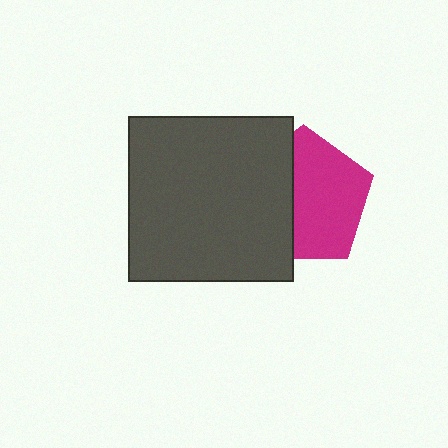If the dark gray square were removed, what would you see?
You would see the complete magenta pentagon.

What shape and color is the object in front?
The object in front is a dark gray square.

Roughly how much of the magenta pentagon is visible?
About half of it is visible (roughly 60%).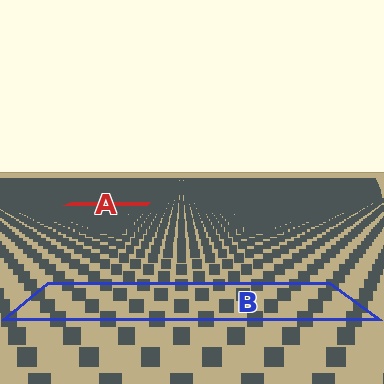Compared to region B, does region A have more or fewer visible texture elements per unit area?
Region A has more texture elements per unit area — they are packed more densely because it is farther away.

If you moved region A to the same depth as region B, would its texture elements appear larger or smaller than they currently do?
They would appear larger. At a closer depth, the same texture elements are projected at a bigger on-screen size.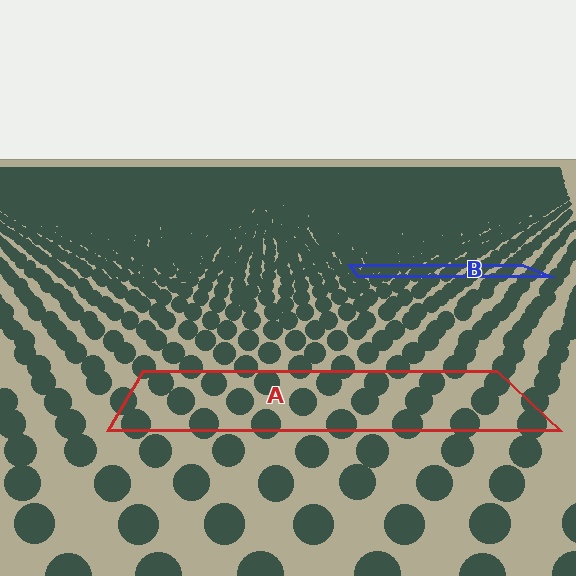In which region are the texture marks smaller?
The texture marks are smaller in region B, because it is farther away.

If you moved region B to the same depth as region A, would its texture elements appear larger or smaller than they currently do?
They would appear larger. At a closer depth, the same texture elements are projected at a bigger on-screen size.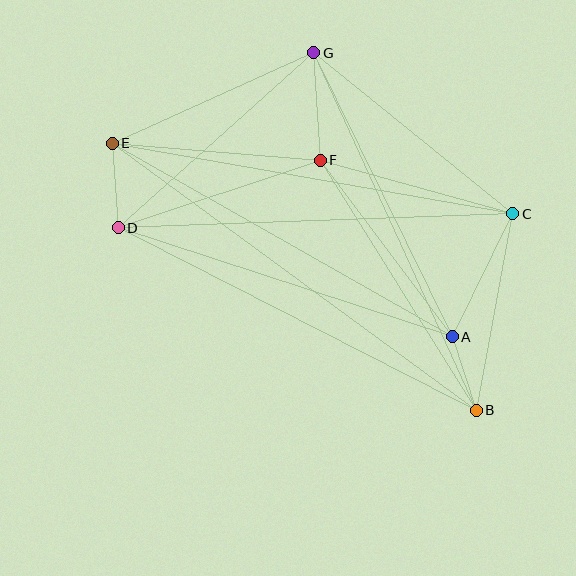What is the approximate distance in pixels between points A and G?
The distance between A and G is approximately 316 pixels.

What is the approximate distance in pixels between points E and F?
The distance between E and F is approximately 209 pixels.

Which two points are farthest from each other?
Points B and E are farthest from each other.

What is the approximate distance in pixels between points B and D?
The distance between B and D is approximately 402 pixels.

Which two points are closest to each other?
Points A and B are closest to each other.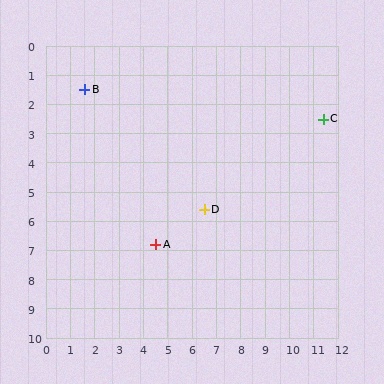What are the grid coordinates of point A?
Point A is at approximately (4.5, 6.8).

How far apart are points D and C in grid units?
Points D and C are about 5.8 grid units apart.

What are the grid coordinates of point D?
Point D is at approximately (6.5, 5.6).